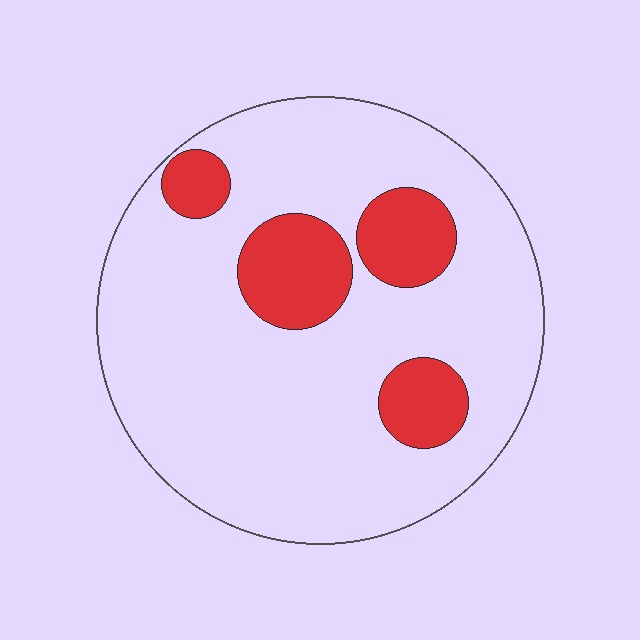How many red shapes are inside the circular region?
4.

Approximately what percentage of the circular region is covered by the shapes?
Approximately 20%.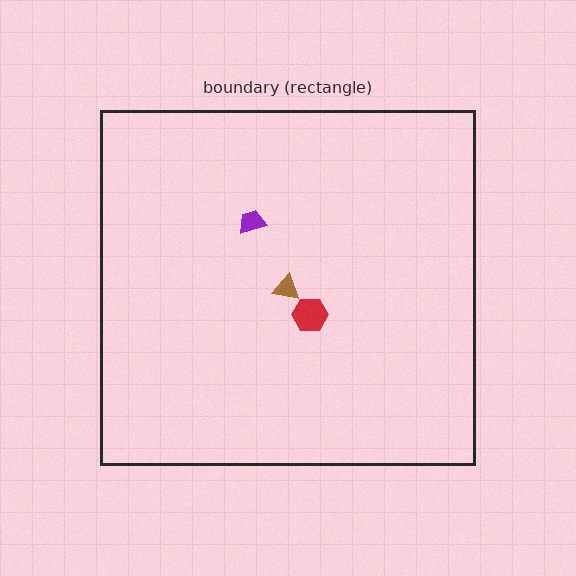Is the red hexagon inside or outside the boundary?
Inside.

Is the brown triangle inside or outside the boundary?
Inside.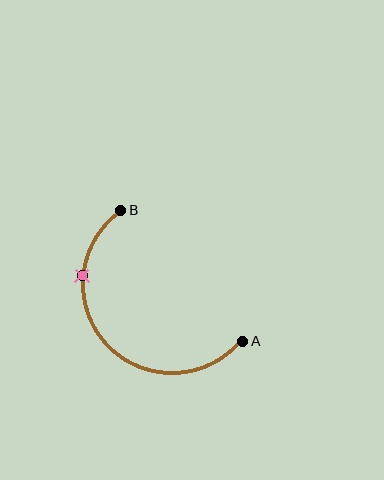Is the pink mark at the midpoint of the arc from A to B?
No. The pink mark lies on the arc but is closer to endpoint B. The arc midpoint would be at the point on the curve equidistant along the arc from both A and B.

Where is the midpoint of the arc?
The arc midpoint is the point on the curve farthest from the straight line joining A and B. It sits below and to the left of that line.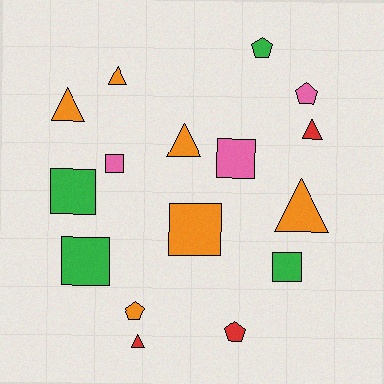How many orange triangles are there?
There are 4 orange triangles.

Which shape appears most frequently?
Square, with 6 objects.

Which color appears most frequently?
Orange, with 6 objects.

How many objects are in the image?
There are 16 objects.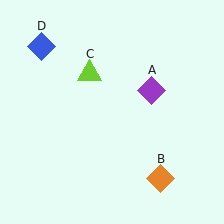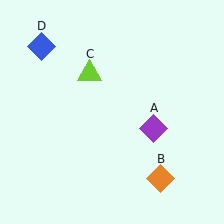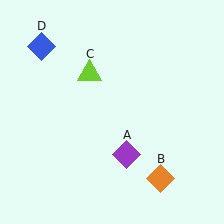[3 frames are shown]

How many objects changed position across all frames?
1 object changed position: purple diamond (object A).